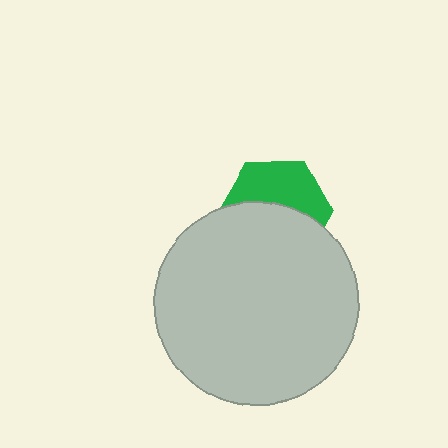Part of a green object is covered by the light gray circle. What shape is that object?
It is a hexagon.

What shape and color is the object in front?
The object in front is a light gray circle.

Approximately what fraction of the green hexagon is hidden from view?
Roughly 55% of the green hexagon is hidden behind the light gray circle.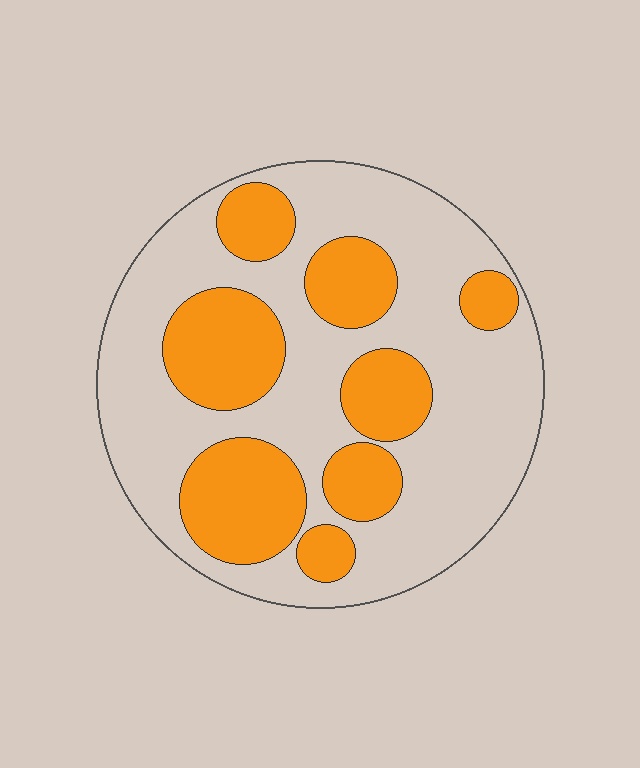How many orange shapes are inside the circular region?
8.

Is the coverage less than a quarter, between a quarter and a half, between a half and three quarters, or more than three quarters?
Between a quarter and a half.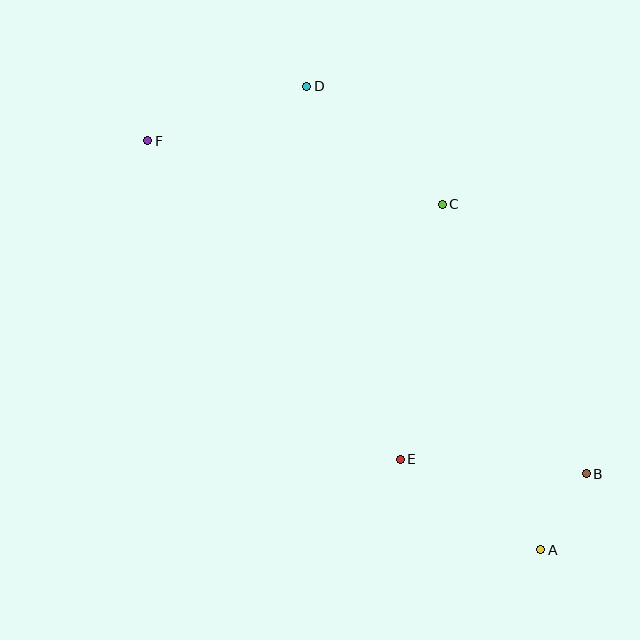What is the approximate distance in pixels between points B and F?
The distance between B and F is approximately 551 pixels.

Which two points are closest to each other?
Points A and B are closest to each other.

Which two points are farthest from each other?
Points A and F are farthest from each other.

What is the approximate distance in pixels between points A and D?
The distance between A and D is approximately 519 pixels.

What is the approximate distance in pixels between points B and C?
The distance between B and C is approximately 305 pixels.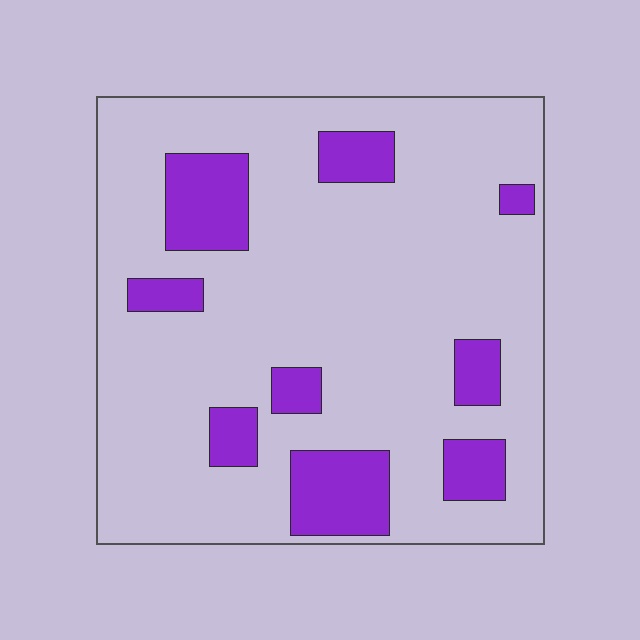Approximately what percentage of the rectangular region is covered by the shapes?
Approximately 20%.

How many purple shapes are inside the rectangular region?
9.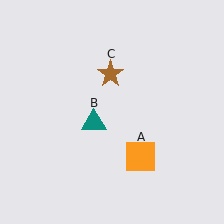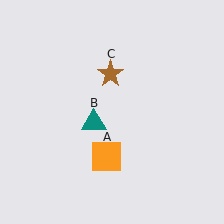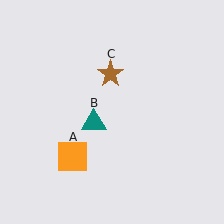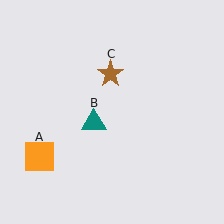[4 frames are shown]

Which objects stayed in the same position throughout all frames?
Teal triangle (object B) and brown star (object C) remained stationary.